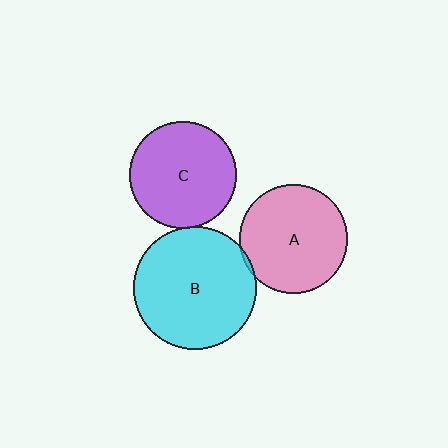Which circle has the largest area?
Circle B (cyan).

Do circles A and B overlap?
Yes.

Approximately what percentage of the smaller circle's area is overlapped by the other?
Approximately 5%.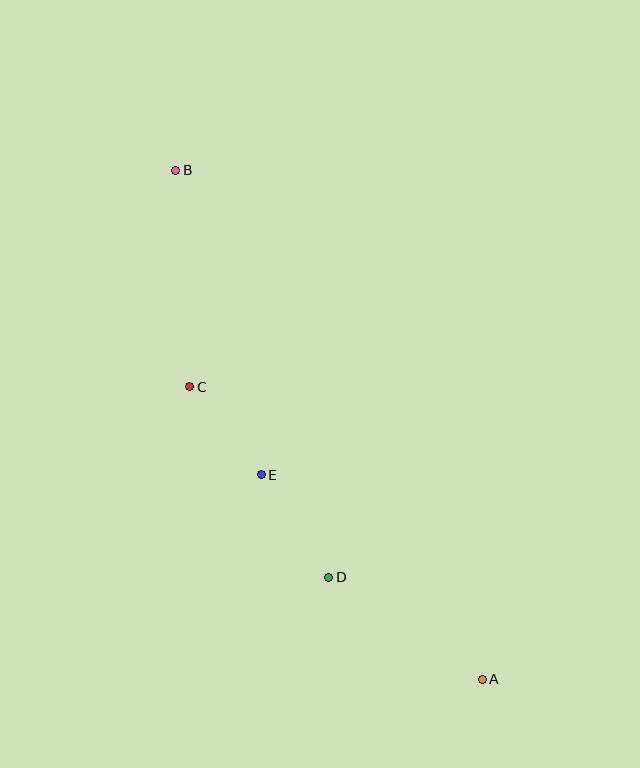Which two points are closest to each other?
Points C and E are closest to each other.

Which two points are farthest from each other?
Points A and B are farthest from each other.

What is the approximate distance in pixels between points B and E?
The distance between B and E is approximately 316 pixels.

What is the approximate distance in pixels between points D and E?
The distance between D and E is approximately 123 pixels.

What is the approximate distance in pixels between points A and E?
The distance between A and E is approximately 301 pixels.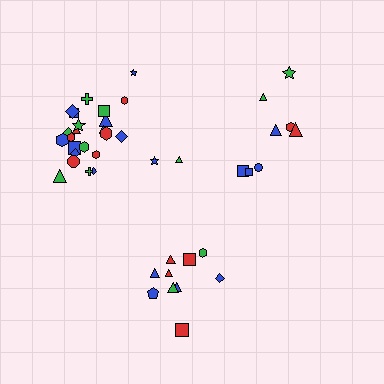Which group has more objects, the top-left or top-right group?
The top-left group.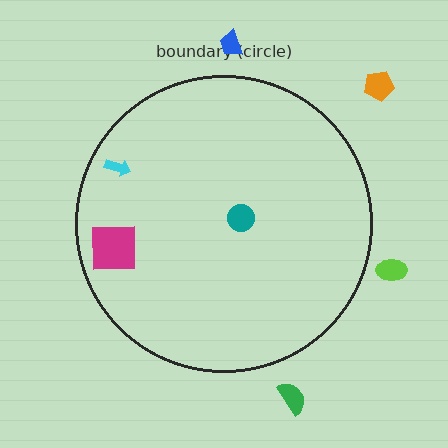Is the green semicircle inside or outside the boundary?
Outside.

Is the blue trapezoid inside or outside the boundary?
Outside.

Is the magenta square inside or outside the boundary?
Inside.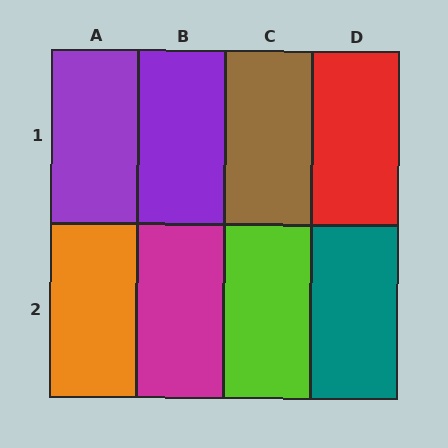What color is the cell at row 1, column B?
Purple.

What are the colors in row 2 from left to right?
Orange, magenta, lime, teal.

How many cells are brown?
1 cell is brown.